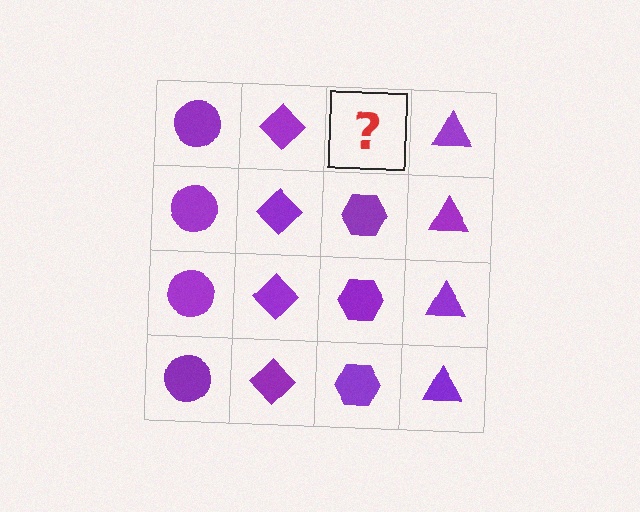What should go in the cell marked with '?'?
The missing cell should contain a purple hexagon.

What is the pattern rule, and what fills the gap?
The rule is that each column has a consistent shape. The gap should be filled with a purple hexagon.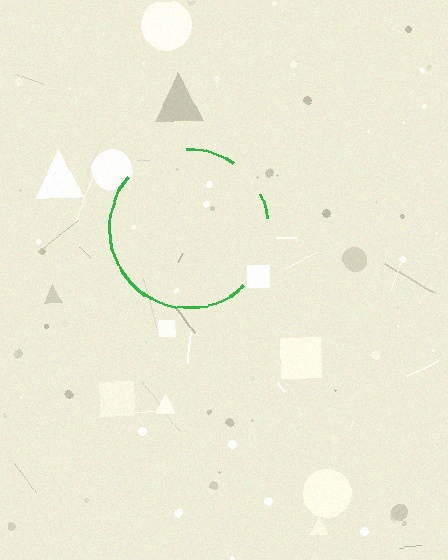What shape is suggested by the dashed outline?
The dashed outline suggests a circle.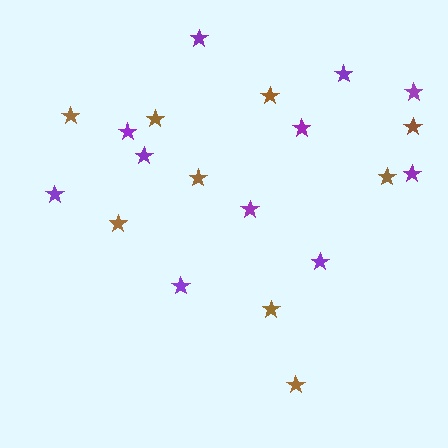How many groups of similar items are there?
There are 2 groups: one group of purple stars (11) and one group of brown stars (9).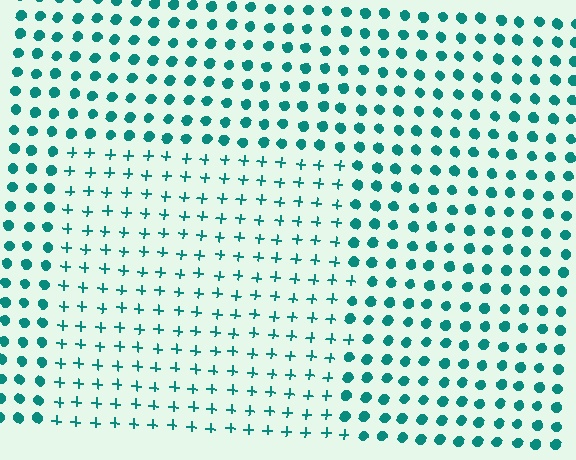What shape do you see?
I see a rectangle.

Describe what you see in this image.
The image is filled with small teal elements arranged in a uniform grid. A rectangle-shaped region contains plus signs, while the surrounding area contains circles. The boundary is defined purely by the change in element shape.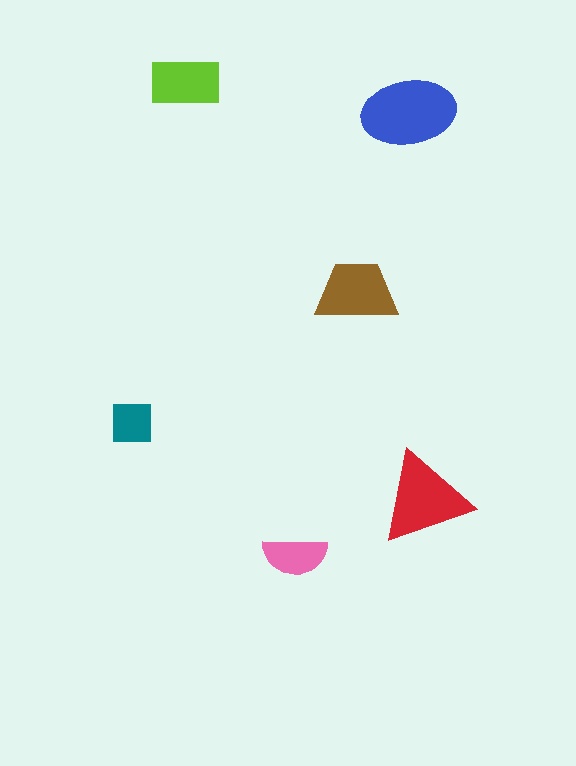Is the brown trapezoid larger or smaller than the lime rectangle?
Larger.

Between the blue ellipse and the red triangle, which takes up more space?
The blue ellipse.